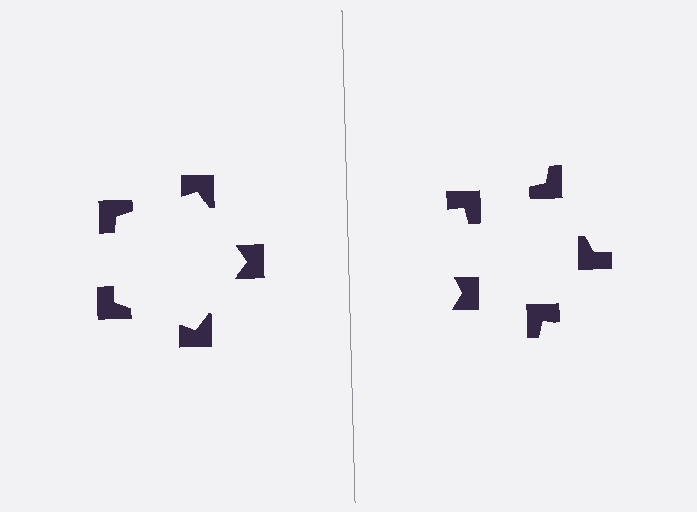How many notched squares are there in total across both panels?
10 — 5 on each side.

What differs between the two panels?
The notched squares are positioned identically on both sides; only the wedge orientations differ. On the left they align to a pentagon; on the right they are misaligned.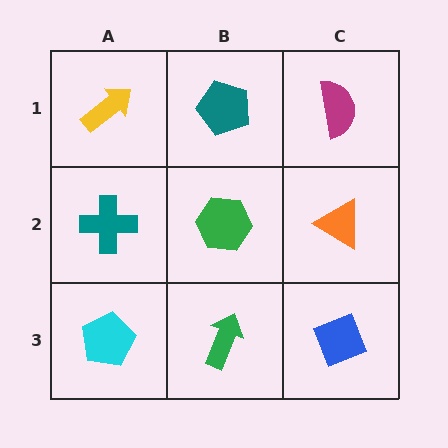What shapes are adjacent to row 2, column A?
A yellow arrow (row 1, column A), a cyan pentagon (row 3, column A), a green hexagon (row 2, column B).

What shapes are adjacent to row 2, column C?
A magenta semicircle (row 1, column C), a blue diamond (row 3, column C), a green hexagon (row 2, column B).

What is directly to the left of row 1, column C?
A teal pentagon.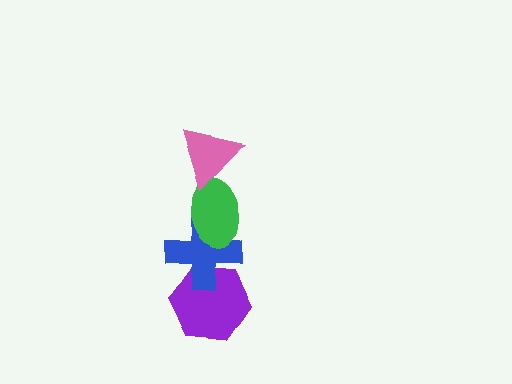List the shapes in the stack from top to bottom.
From top to bottom: the pink triangle, the green ellipse, the blue cross, the purple hexagon.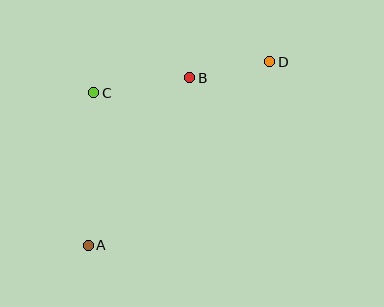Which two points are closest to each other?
Points B and D are closest to each other.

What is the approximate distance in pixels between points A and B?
The distance between A and B is approximately 196 pixels.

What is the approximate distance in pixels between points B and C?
The distance between B and C is approximately 97 pixels.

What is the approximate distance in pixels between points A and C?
The distance between A and C is approximately 153 pixels.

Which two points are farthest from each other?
Points A and D are farthest from each other.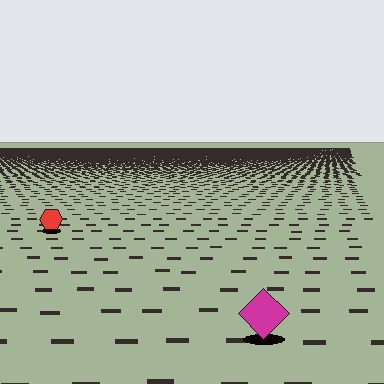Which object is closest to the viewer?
The magenta diamond is closest. The texture marks near it are larger and more spread out.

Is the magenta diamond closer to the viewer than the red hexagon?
Yes. The magenta diamond is closer — you can tell from the texture gradient: the ground texture is coarser near it.